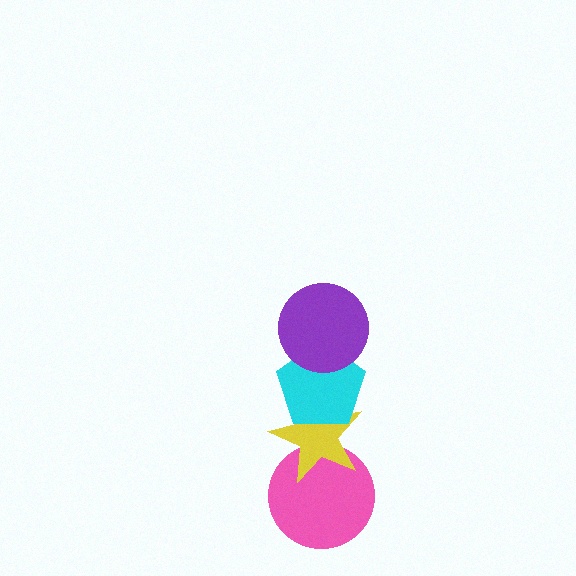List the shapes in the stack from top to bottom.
From top to bottom: the purple circle, the cyan pentagon, the yellow star, the pink circle.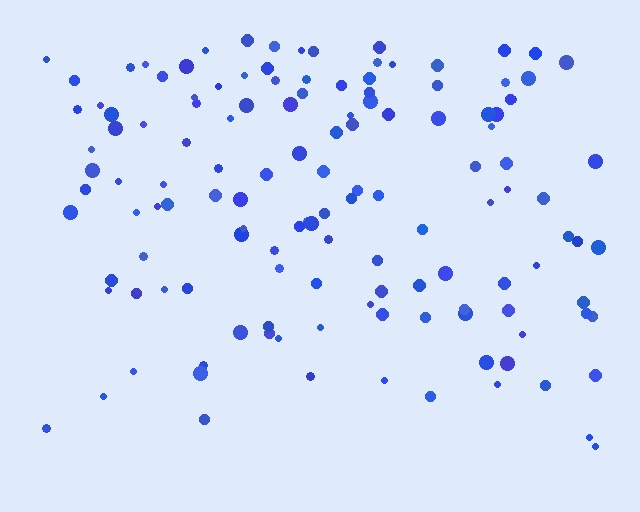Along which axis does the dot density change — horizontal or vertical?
Vertical.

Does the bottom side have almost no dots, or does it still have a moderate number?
Still a moderate number, just noticeably fewer than the top.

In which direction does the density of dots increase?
From bottom to top, with the top side densest.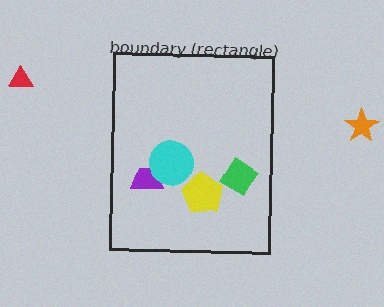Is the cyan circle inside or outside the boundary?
Inside.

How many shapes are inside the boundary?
4 inside, 2 outside.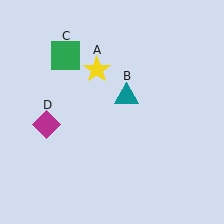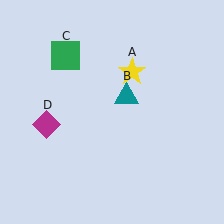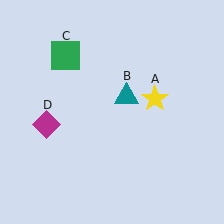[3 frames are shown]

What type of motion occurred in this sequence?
The yellow star (object A) rotated clockwise around the center of the scene.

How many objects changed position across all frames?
1 object changed position: yellow star (object A).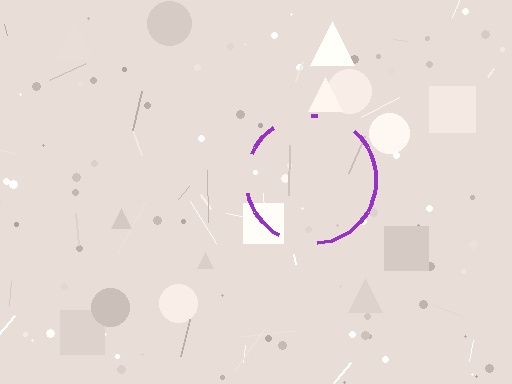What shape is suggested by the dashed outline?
The dashed outline suggests a circle.